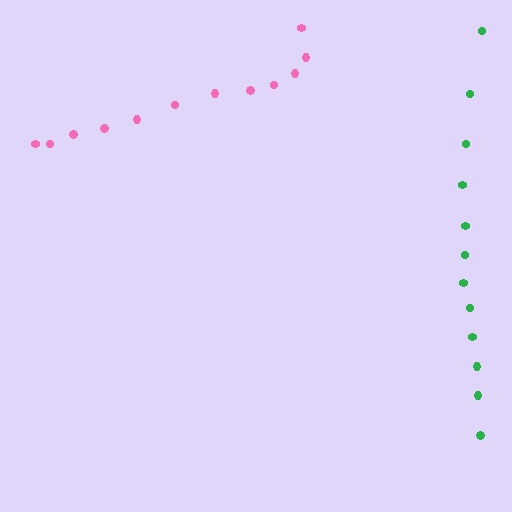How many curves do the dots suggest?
There are 2 distinct paths.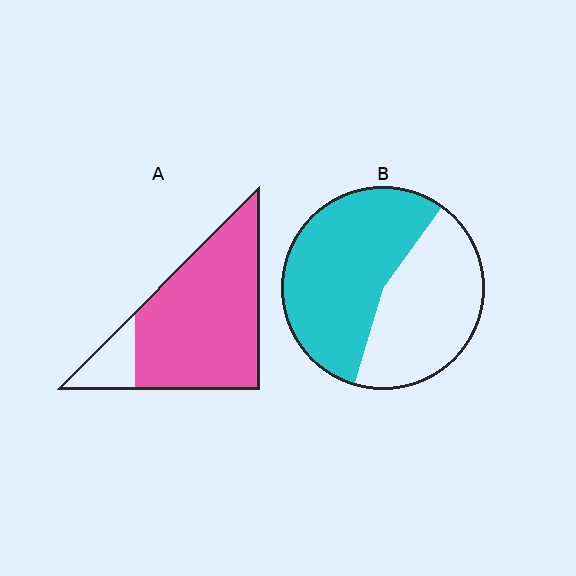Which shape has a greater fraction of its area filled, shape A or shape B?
Shape A.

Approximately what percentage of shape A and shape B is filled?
A is approximately 85% and B is approximately 55%.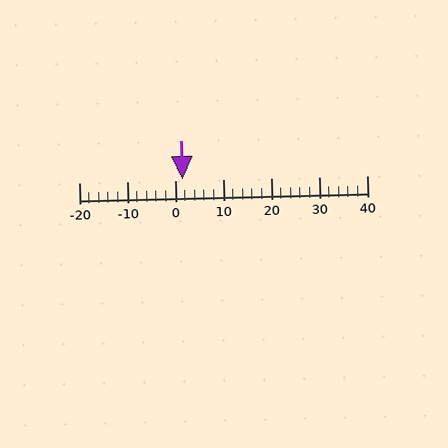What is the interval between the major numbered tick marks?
The major tick marks are spaced 10 units apart.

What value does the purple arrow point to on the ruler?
The purple arrow points to approximately 2.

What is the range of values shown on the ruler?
The ruler shows values from -20 to 40.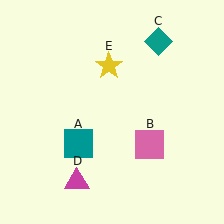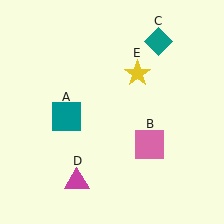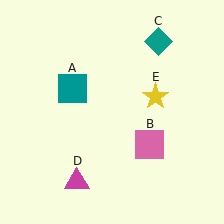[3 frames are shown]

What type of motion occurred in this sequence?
The teal square (object A), yellow star (object E) rotated clockwise around the center of the scene.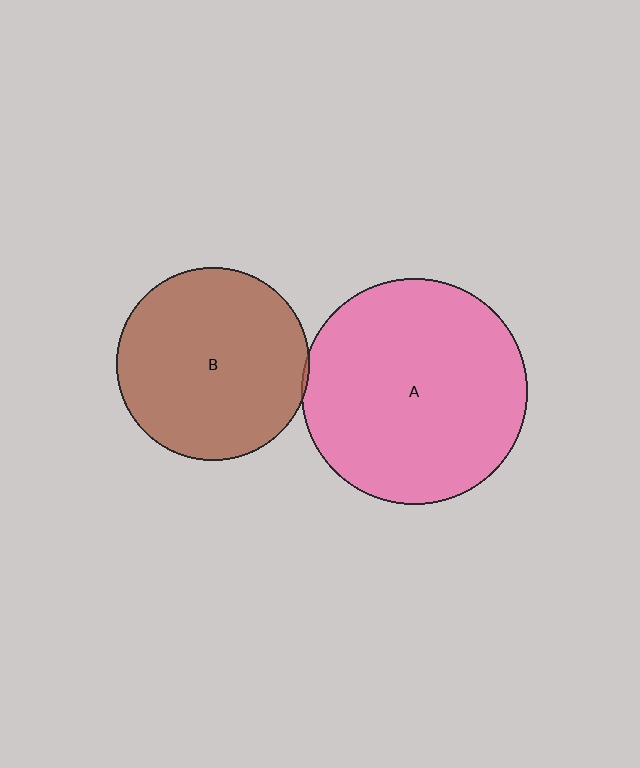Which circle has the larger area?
Circle A (pink).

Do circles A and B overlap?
Yes.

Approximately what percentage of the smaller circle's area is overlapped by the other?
Approximately 5%.